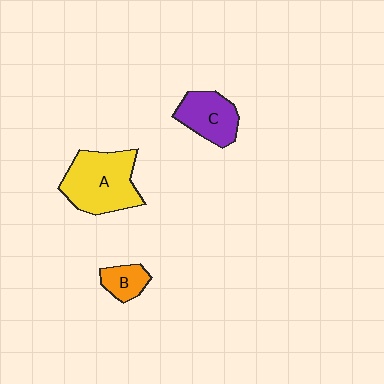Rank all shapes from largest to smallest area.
From largest to smallest: A (yellow), C (purple), B (orange).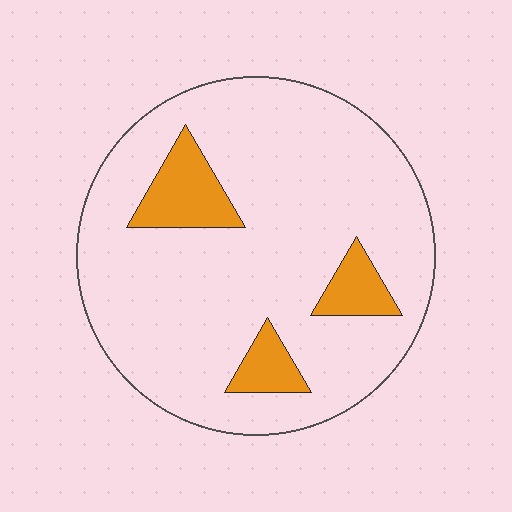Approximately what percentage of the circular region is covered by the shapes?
Approximately 15%.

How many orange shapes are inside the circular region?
3.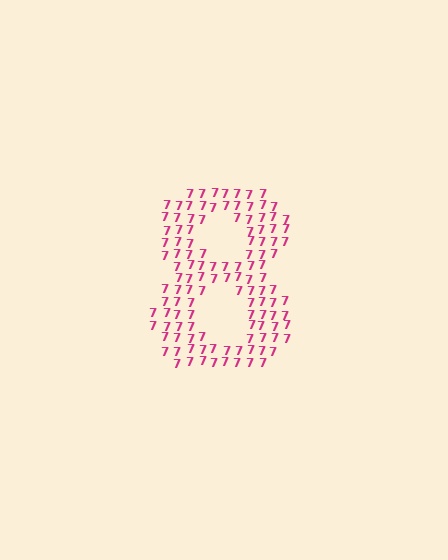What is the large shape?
The large shape is the digit 8.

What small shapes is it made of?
It is made of small digit 7's.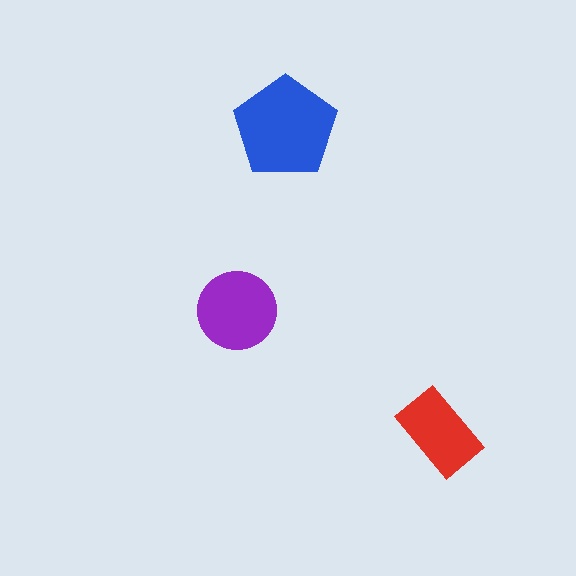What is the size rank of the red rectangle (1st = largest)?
3rd.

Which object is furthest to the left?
The purple circle is leftmost.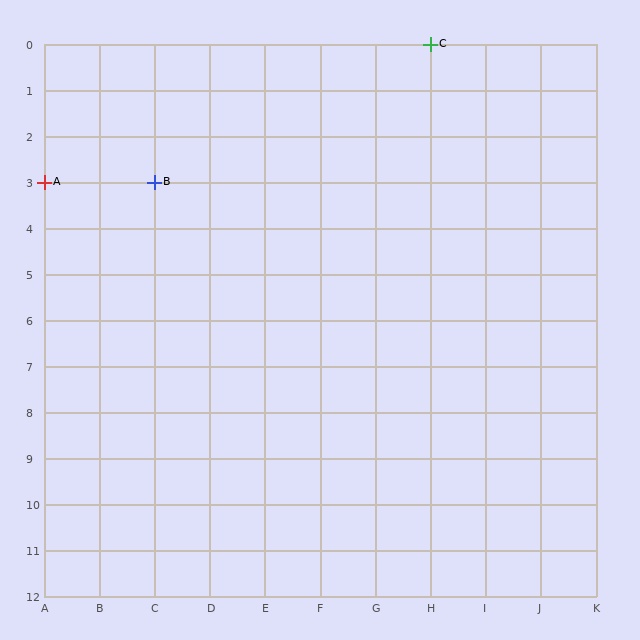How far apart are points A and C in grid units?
Points A and C are 7 columns and 3 rows apart (about 7.6 grid units diagonally).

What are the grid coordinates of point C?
Point C is at grid coordinates (H, 0).